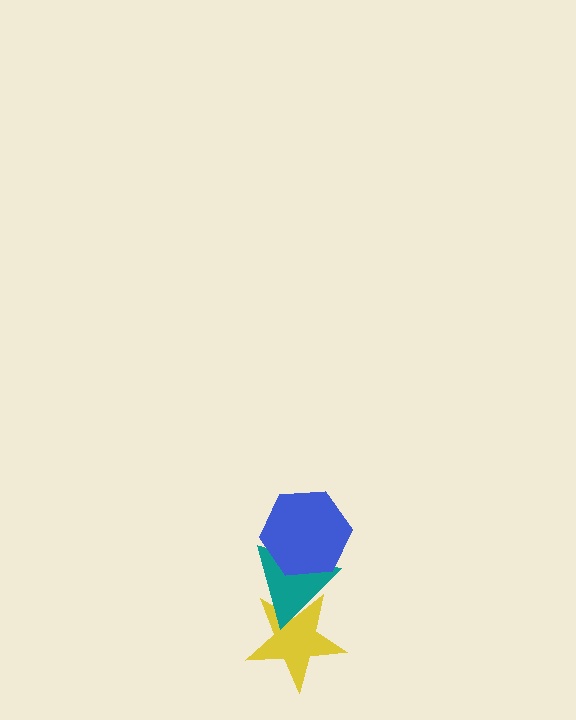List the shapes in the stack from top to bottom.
From top to bottom: the blue hexagon, the teal triangle, the yellow star.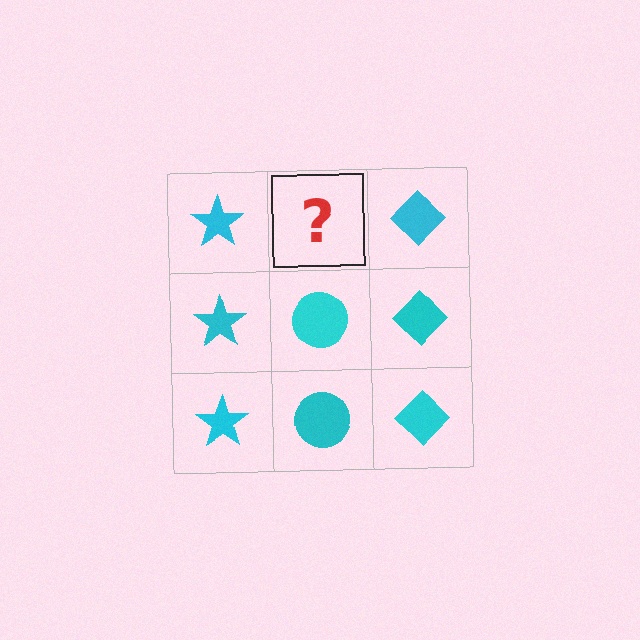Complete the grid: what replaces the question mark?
The question mark should be replaced with a cyan circle.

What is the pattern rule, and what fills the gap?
The rule is that each column has a consistent shape. The gap should be filled with a cyan circle.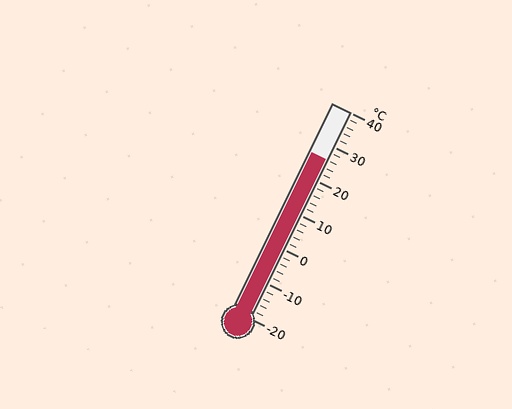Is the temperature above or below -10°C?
The temperature is above -10°C.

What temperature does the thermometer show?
The thermometer shows approximately 26°C.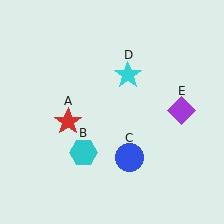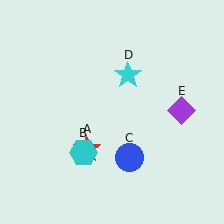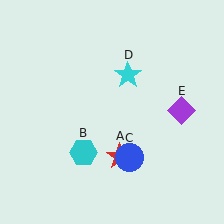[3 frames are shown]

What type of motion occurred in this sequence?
The red star (object A) rotated counterclockwise around the center of the scene.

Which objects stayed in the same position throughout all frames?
Cyan hexagon (object B) and blue circle (object C) and cyan star (object D) and purple diamond (object E) remained stationary.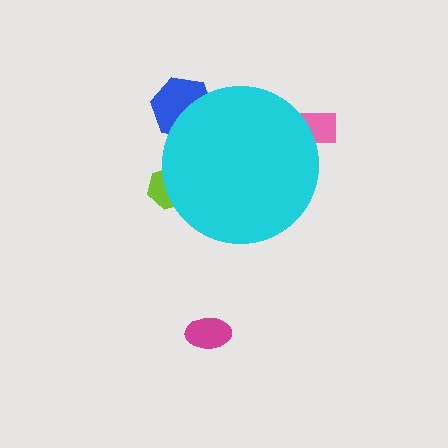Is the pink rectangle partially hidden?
Yes, the pink rectangle is partially hidden behind the cyan circle.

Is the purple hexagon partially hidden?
Yes, the purple hexagon is partially hidden behind the cyan circle.